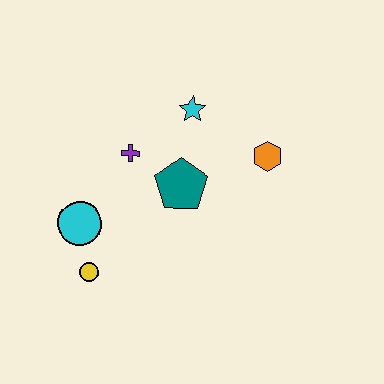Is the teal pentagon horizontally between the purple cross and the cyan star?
Yes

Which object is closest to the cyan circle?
The yellow circle is closest to the cyan circle.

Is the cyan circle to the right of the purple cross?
No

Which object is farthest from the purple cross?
The orange hexagon is farthest from the purple cross.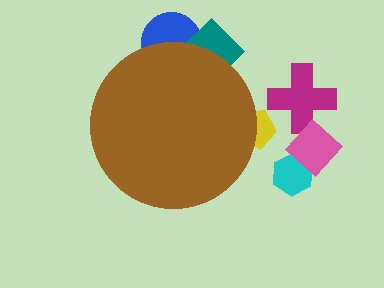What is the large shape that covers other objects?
A brown circle.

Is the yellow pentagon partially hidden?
Yes, the yellow pentagon is partially hidden behind the brown circle.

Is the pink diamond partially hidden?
No, the pink diamond is fully visible.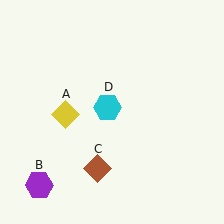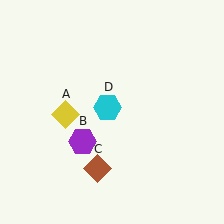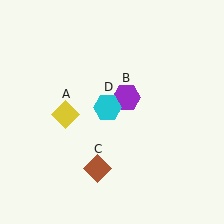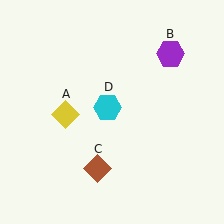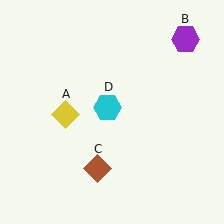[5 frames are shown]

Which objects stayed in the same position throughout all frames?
Yellow diamond (object A) and brown diamond (object C) and cyan hexagon (object D) remained stationary.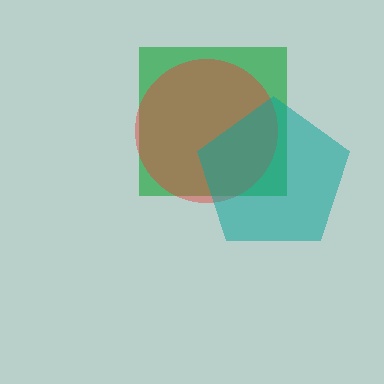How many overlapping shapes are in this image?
There are 3 overlapping shapes in the image.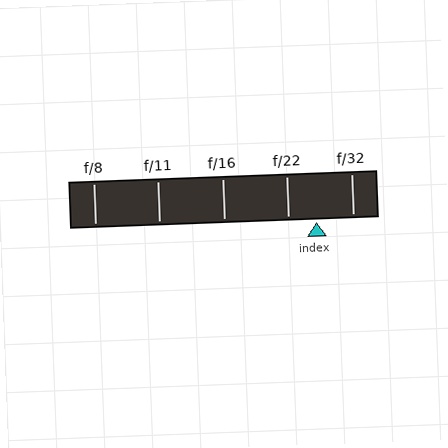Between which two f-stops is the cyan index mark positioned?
The index mark is between f/22 and f/32.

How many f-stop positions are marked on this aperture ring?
There are 5 f-stop positions marked.